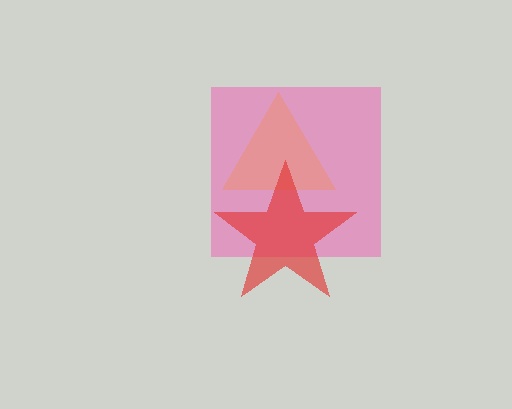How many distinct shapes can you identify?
There are 3 distinct shapes: a yellow triangle, a pink square, a red star.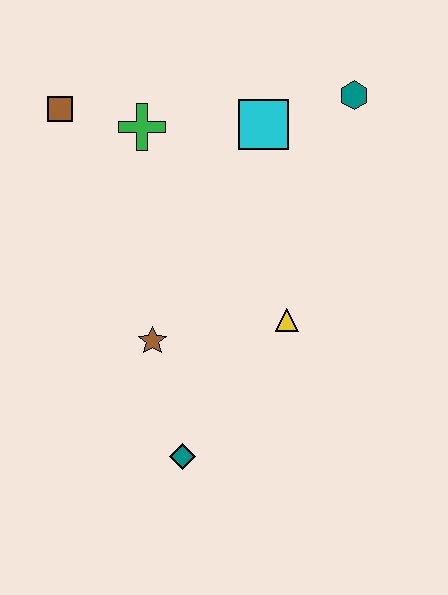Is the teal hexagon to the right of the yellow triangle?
Yes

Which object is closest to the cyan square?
The teal hexagon is closest to the cyan square.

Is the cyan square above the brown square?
No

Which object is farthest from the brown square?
The teal diamond is farthest from the brown square.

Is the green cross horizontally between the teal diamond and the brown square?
Yes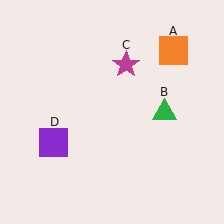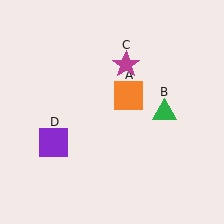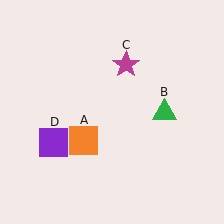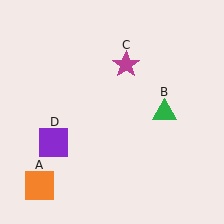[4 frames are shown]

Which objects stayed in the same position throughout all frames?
Green triangle (object B) and magenta star (object C) and purple square (object D) remained stationary.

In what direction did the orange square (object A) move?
The orange square (object A) moved down and to the left.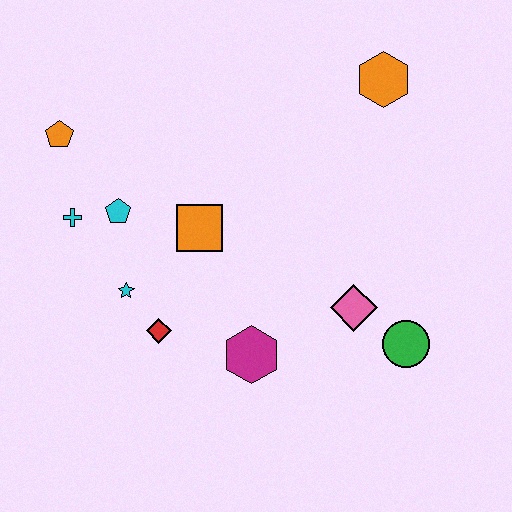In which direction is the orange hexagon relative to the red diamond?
The orange hexagon is above the red diamond.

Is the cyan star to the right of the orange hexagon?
No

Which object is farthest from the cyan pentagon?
The green circle is farthest from the cyan pentagon.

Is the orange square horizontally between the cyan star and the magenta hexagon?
Yes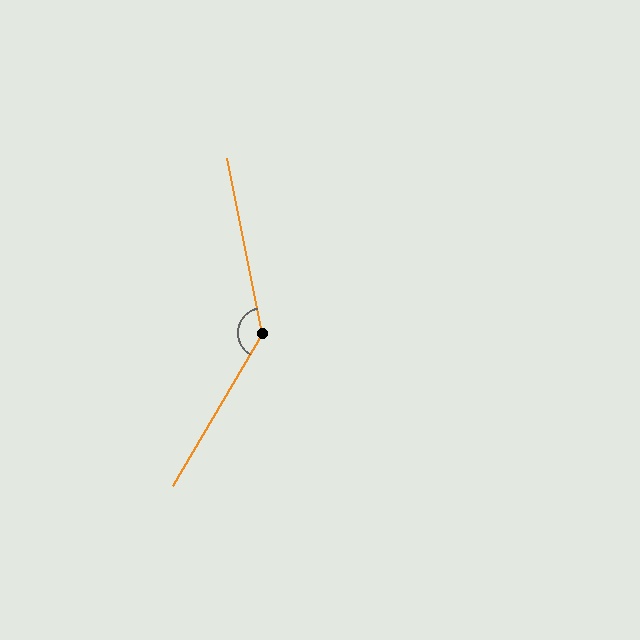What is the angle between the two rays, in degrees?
Approximately 138 degrees.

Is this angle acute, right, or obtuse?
It is obtuse.